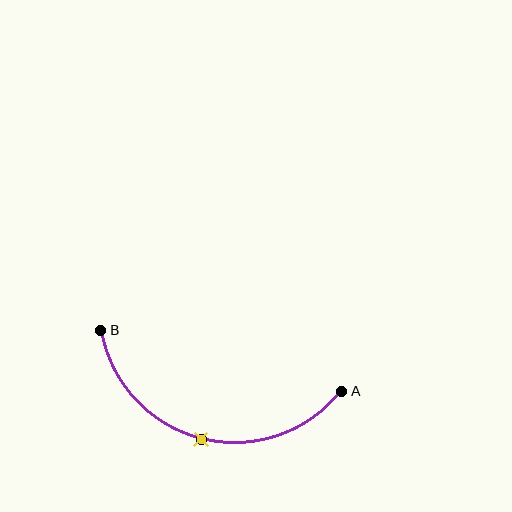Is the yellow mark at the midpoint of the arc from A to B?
Yes. The yellow mark lies on the arc at equal arc-length from both A and B — it is the arc midpoint.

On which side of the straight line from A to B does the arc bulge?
The arc bulges below the straight line connecting A and B.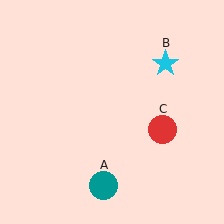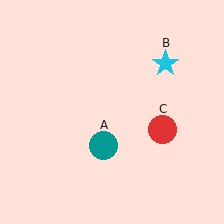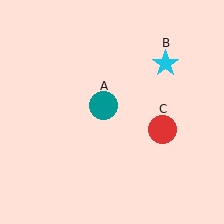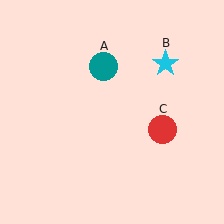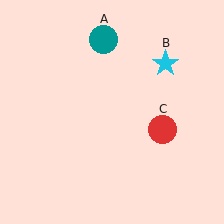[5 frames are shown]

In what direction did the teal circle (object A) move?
The teal circle (object A) moved up.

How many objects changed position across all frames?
1 object changed position: teal circle (object A).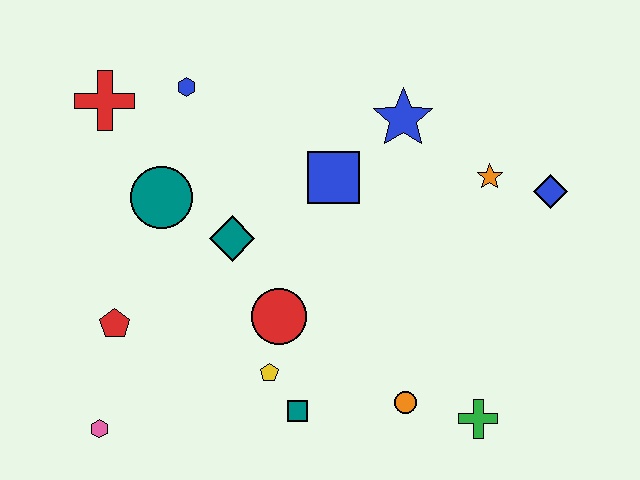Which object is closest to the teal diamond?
The teal circle is closest to the teal diamond.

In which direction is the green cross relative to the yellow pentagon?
The green cross is to the right of the yellow pentagon.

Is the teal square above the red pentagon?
No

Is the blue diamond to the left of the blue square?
No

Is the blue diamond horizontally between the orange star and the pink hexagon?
No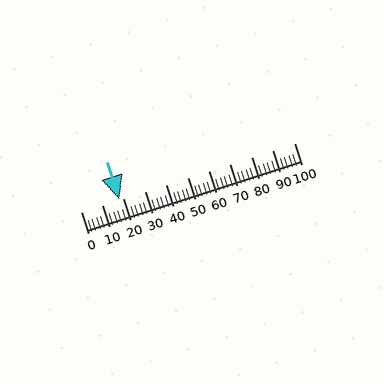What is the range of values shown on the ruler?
The ruler shows values from 0 to 100.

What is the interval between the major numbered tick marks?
The major tick marks are spaced 10 units apart.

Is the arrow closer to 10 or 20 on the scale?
The arrow is closer to 20.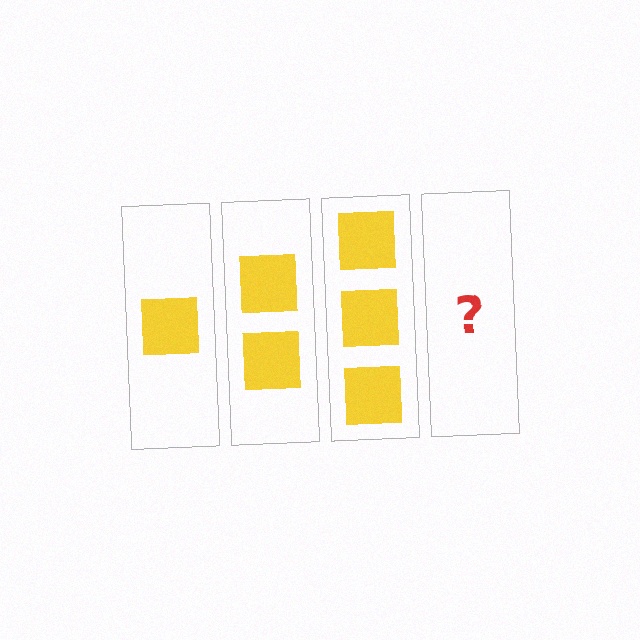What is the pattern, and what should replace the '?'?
The pattern is that each step adds one more square. The '?' should be 4 squares.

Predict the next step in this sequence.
The next step is 4 squares.